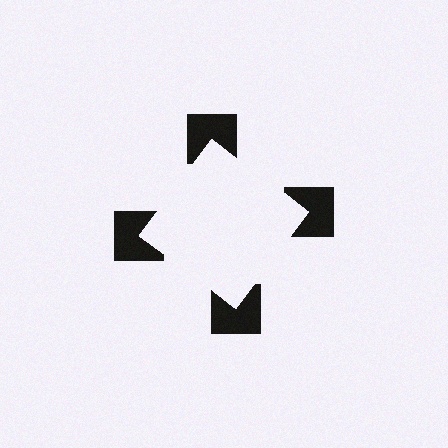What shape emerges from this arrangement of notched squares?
An illusory square — its edges are inferred from the aligned wedge cuts in the notched squares, not physically drawn.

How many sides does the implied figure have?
4 sides.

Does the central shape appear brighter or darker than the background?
It typically appears slightly brighter than the background, even though no actual brightness change is drawn.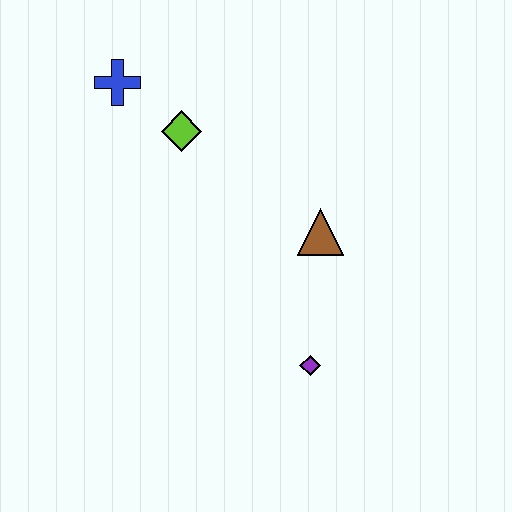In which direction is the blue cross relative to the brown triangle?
The blue cross is to the left of the brown triangle.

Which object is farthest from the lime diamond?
The purple diamond is farthest from the lime diamond.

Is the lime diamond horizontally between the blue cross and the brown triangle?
Yes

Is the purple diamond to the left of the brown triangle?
Yes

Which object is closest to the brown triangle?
The purple diamond is closest to the brown triangle.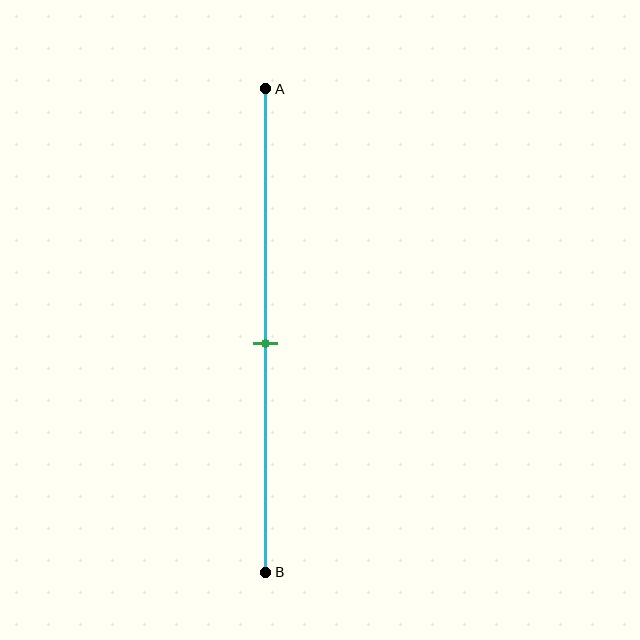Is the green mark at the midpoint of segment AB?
Yes, the mark is approximately at the midpoint.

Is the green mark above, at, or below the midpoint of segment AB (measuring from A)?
The green mark is approximately at the midpoint of segment AB.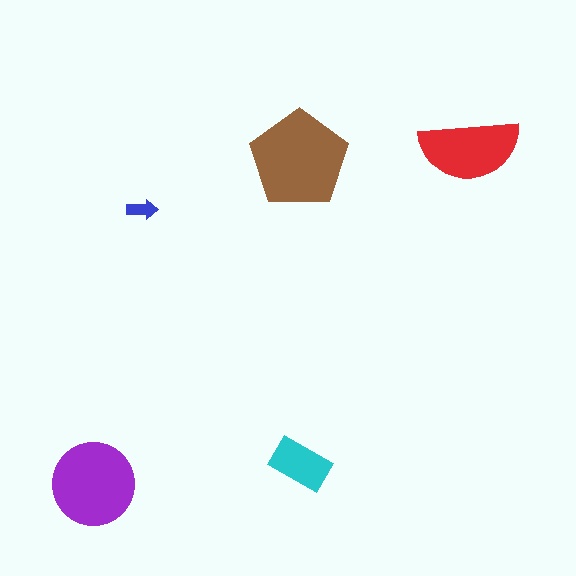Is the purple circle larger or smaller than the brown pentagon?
Smaller.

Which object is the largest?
The brown pentagon.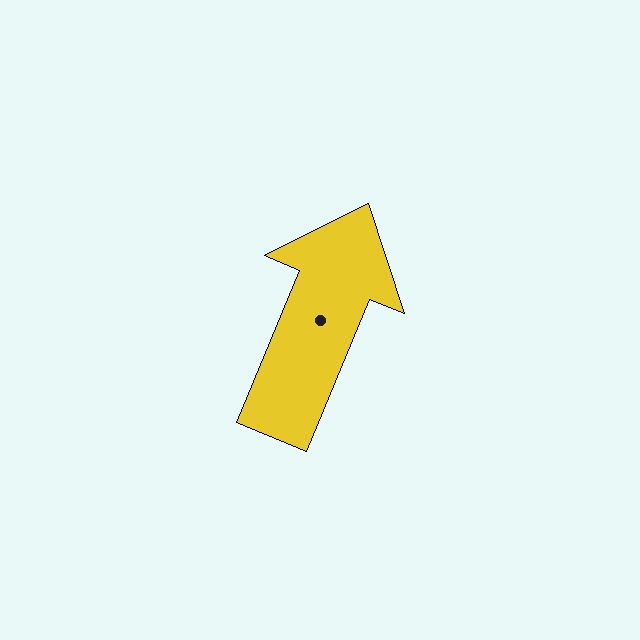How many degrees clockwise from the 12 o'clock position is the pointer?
Approximately 22 degrees.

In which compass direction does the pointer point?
North.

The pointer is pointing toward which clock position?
Roughly 1 o'clock.